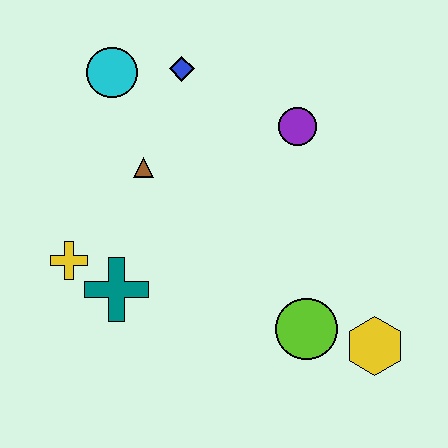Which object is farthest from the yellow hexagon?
The cyan circle is farthest from the yellow hexagon.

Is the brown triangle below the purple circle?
Yes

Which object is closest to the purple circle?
The blue diamond is closest to the purple circle.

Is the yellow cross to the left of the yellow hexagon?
Yes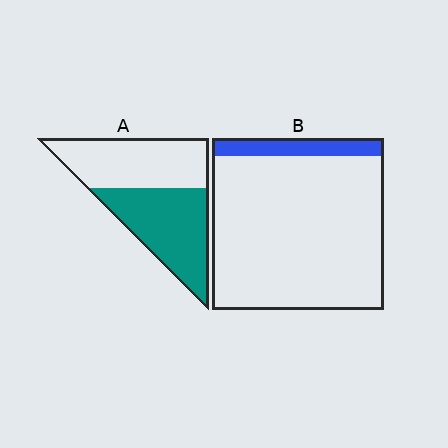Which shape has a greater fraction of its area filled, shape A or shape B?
Shape A.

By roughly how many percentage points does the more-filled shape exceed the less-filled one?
By roughly 40 percentage points (A over B).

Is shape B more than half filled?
No.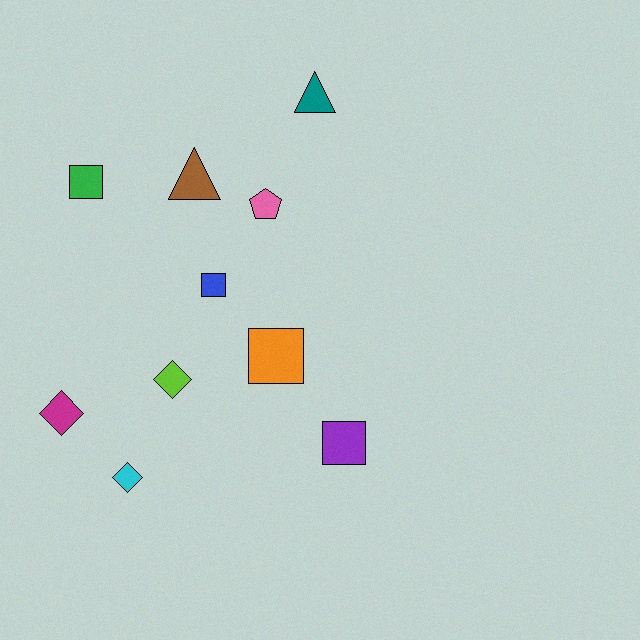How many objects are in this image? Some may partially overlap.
There are 10 objects.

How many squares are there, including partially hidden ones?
There are 4 squares.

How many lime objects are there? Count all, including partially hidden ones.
There is 1 lime object.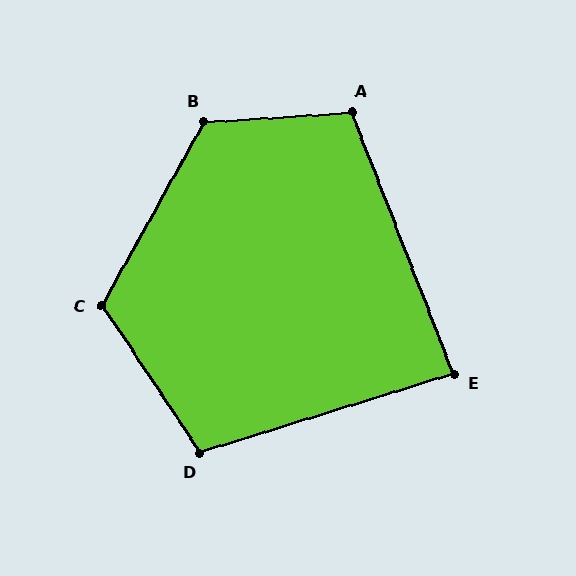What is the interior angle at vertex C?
Approximately 118 degrees (obtuse).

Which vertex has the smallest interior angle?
E, at approximately 86 degrees.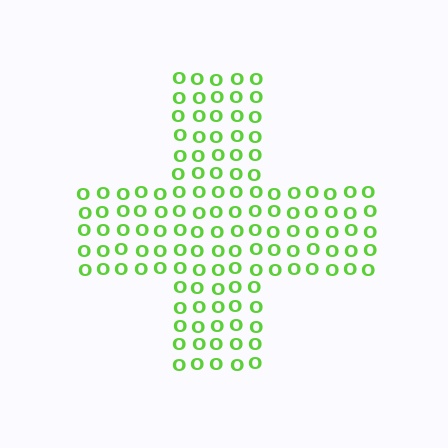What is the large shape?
The large shape is a cross.